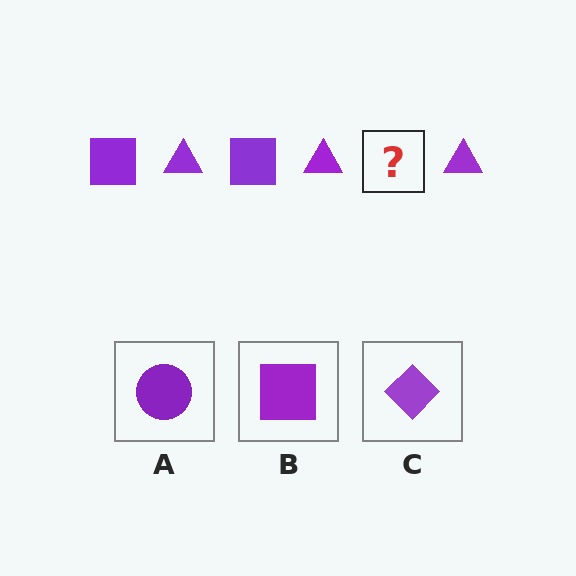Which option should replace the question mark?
Option B.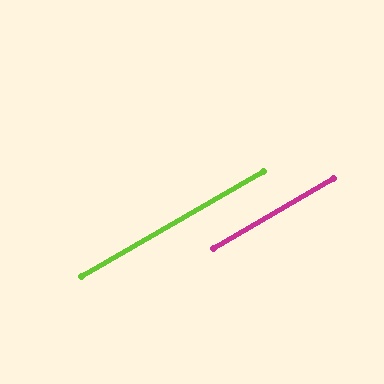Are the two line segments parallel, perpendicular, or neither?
Parallel — their directions differ by only 0.0°.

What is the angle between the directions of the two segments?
Approximately 0 degrees.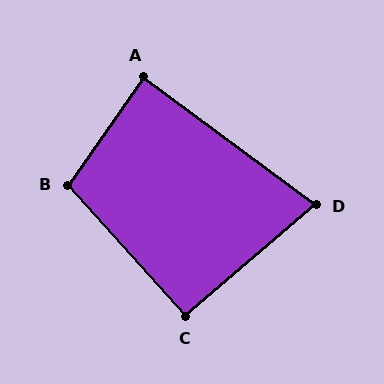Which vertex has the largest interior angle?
B, at approximately 103 degrees.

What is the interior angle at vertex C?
Approximately 92 degrees (approximately right).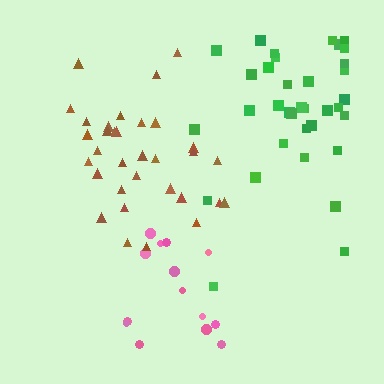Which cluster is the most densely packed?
Brown.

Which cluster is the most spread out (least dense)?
Pink.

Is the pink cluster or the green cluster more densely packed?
Green.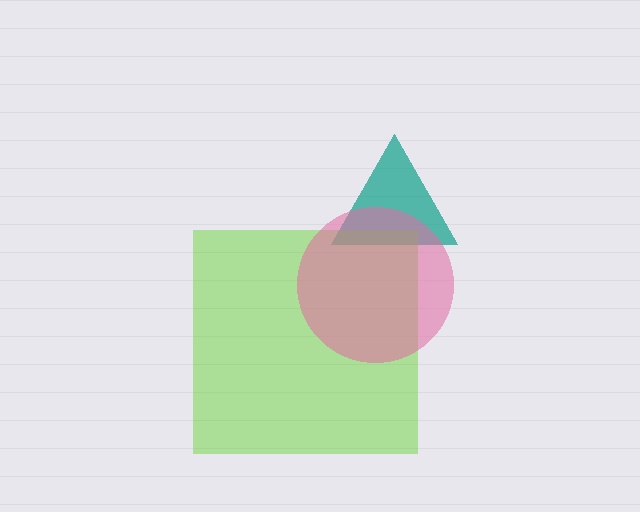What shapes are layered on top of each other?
The layered shapes are: a teal triangle, a lime square, a pink circle.